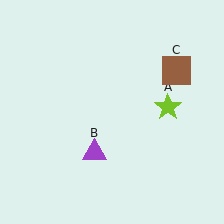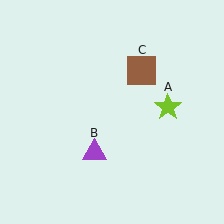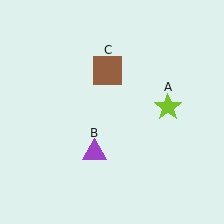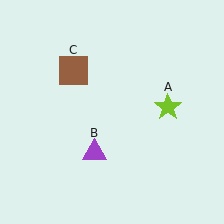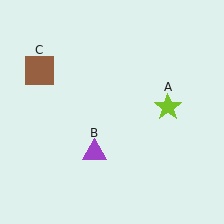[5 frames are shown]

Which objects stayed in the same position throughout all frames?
Lime star (object A) and purple triangle (object B) remained stationary.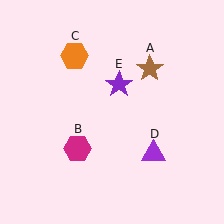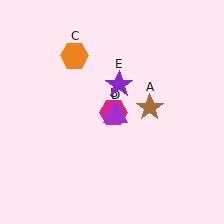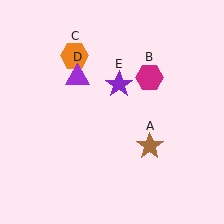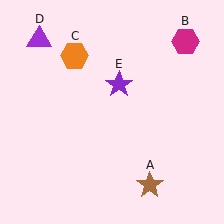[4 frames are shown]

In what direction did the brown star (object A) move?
The brown star (object A) moved down.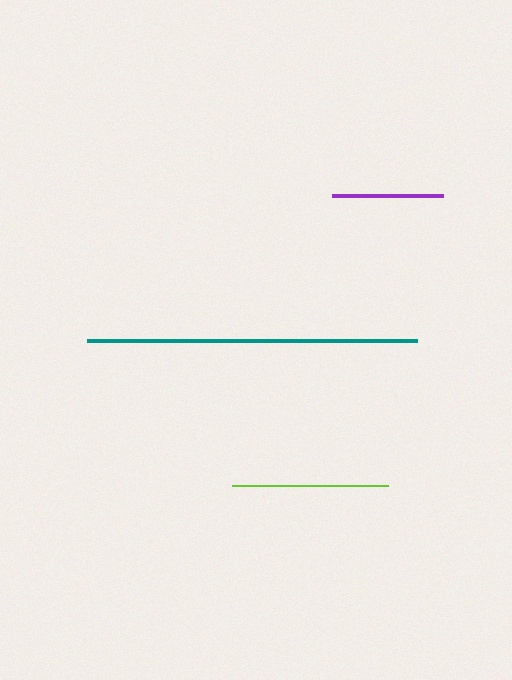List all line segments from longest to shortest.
From longest to shortest: teal, lime, purple.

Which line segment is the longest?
The teal line is the longest at approximately 330 pixels.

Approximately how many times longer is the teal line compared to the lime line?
The teal line is approximately 2.1 times the length of the lime line.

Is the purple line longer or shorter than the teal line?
The teal line is longer than the purple line.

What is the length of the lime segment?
The lime segment is approximately 155 pixels long.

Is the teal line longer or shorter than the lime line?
The teal line is longer than the lime line.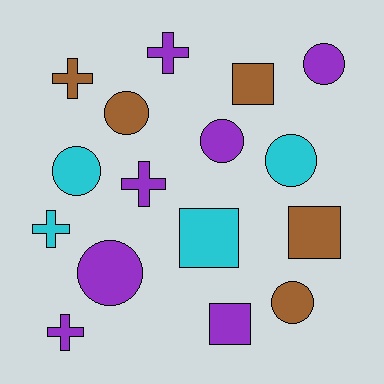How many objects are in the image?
There are 16 objects.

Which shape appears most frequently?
Circle, with 7 objects.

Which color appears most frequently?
Purple, with 7 objects.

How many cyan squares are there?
There is 1 cyan square.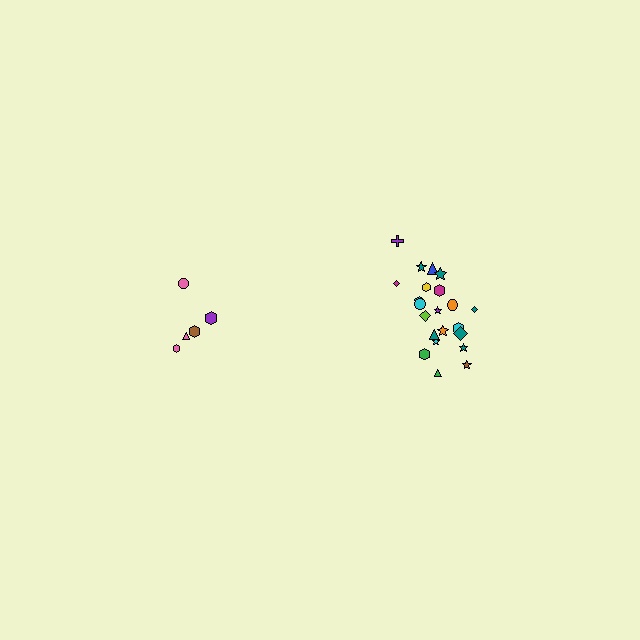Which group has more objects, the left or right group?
The right group.